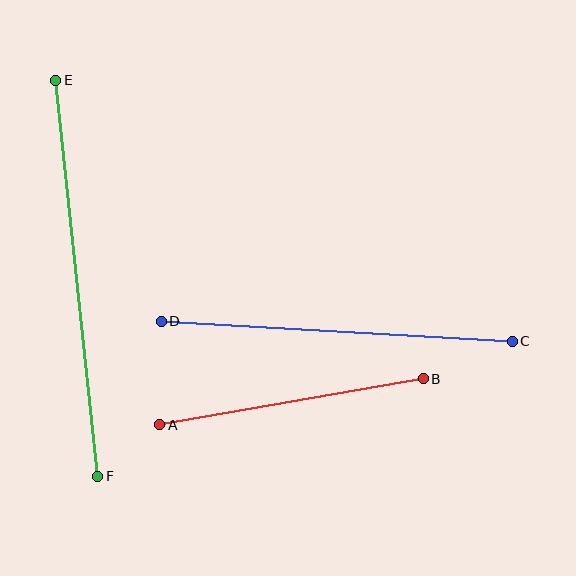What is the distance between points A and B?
The distance is approximately 268 pixels.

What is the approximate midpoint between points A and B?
The midpoint is at approximately (292, 402) pixels.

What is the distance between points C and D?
The distance is approximately 352 pixels.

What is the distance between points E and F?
The distance is approximately 398 pixels.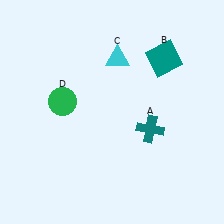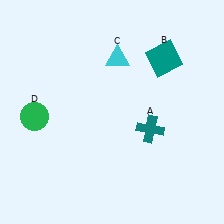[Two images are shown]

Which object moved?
The green circle (D) moved left.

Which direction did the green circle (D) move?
The green circle (D) moved left.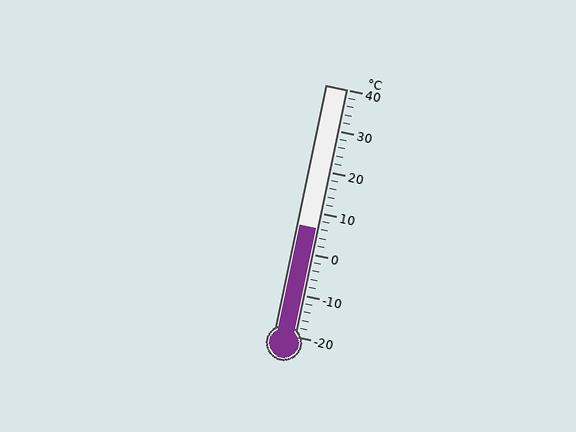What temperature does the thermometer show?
The thermometer shows approximately 6°C.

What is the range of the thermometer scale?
The thermometer scale ranges from -20°C to 40°C.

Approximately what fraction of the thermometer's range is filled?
The thermometer is filled to approximately 45% of its range.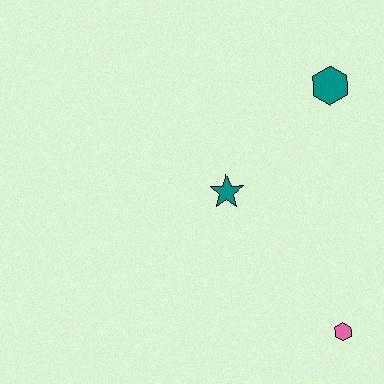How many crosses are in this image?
There are no crosses.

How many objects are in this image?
There are 3 objects.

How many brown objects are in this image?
There are no brown objects.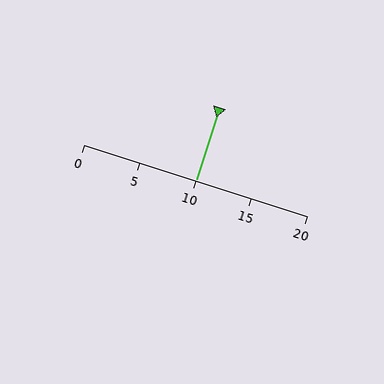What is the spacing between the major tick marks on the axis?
The major ticks are spaced 5 apart.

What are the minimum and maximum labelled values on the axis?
The axis runs from 0 to 20.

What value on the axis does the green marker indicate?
The marker indicates approximately 10.